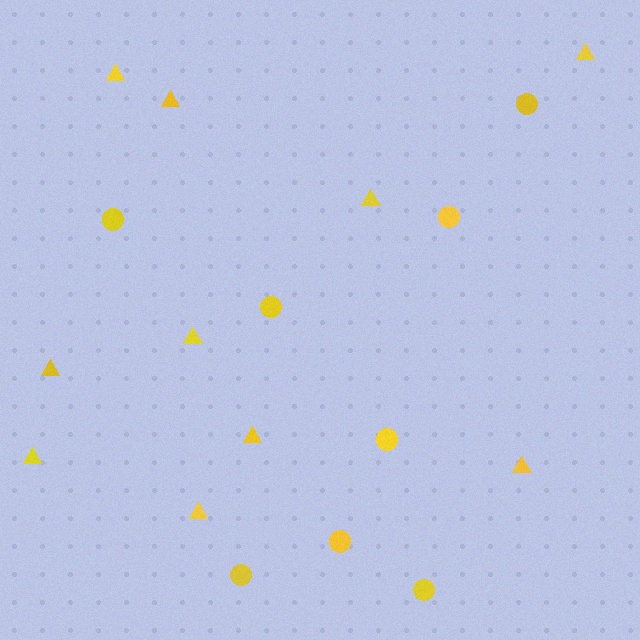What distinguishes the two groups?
There are 2 groups: one group of triangles (10) and one group of circles (8).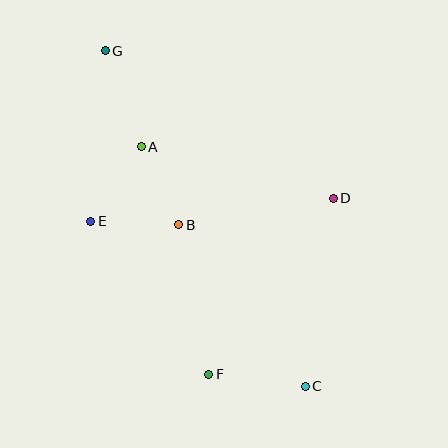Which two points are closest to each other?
Points A and B are closest to each other.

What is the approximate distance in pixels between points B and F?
The distance between B and F is approximately 152 pixels.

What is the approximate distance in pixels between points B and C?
The distance between B and C is approximately 205 pixels.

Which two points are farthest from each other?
Points C and G are farthest from each other.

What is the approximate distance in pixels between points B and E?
The distance between B and E is approximately 88 pixels.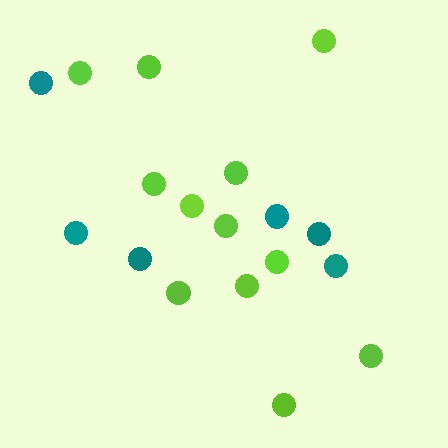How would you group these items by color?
There are 2 groups: one group of teal circles (6) and one group of lime circles (12).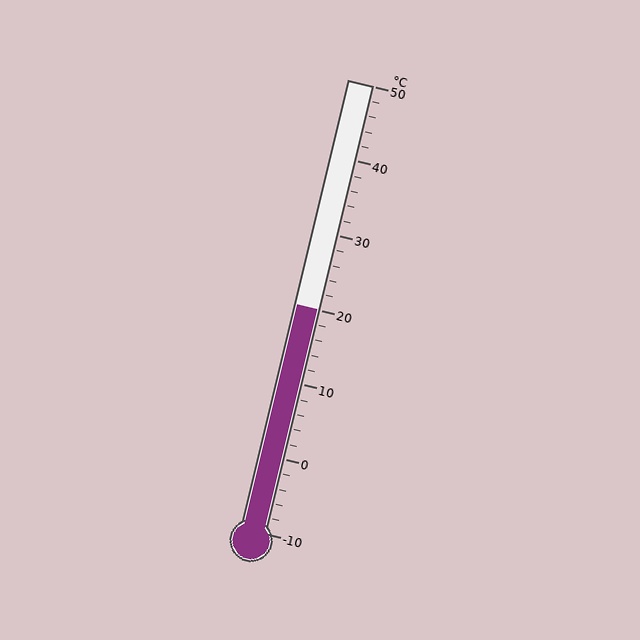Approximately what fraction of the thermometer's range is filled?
The thermometer is filled to approximately 50% of its range.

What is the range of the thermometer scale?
The thermometer scale ranges from -10°C to 50°C.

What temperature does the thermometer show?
The thermometer shows approximately 20°C.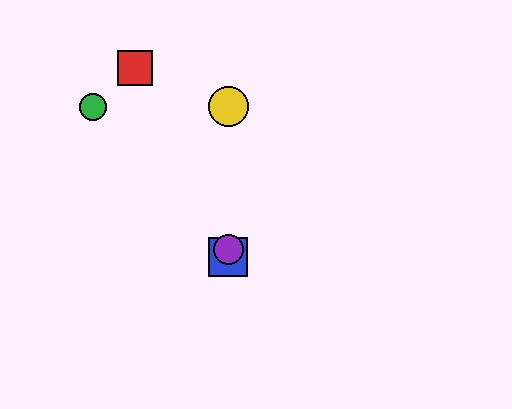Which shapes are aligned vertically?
The blue square, the yellow circle, the purple circle are aligned vertically.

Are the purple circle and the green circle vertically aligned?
No, the purple circle is at x≈228 and the green circle is at x≈93.